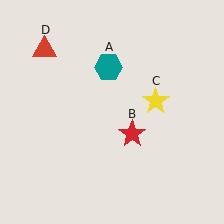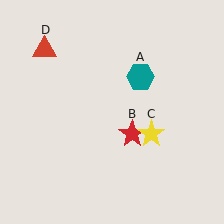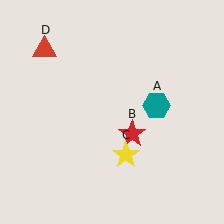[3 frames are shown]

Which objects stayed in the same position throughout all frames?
Red star (object B) and red triangle (object D) remained stationary.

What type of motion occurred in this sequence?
The teal hexagon (object A), yellow star (object C) rotated clockwise around the center of the scene.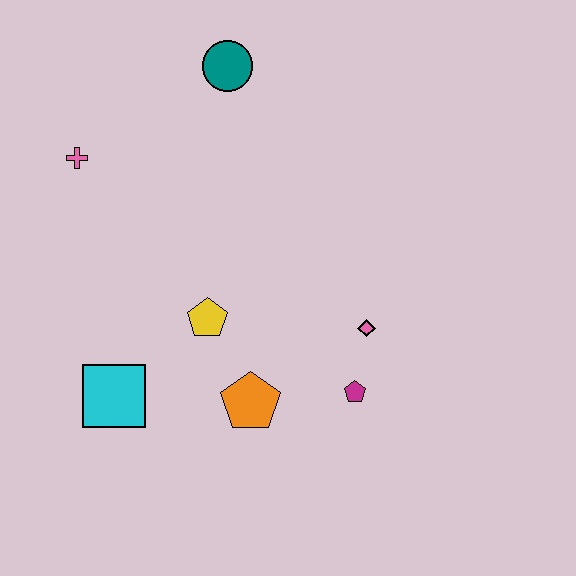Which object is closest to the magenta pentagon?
The pink diamond is closest to the magenta pentagon.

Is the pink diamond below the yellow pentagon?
Yes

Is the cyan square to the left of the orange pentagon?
Yes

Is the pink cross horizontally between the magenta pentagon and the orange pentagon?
No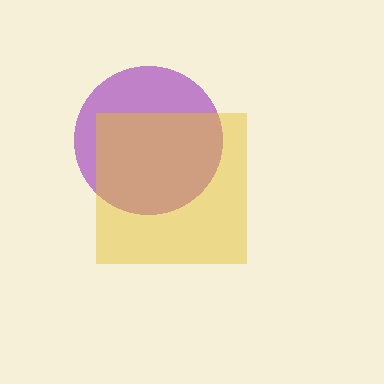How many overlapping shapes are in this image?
There are 2 overlapping shapes in the image.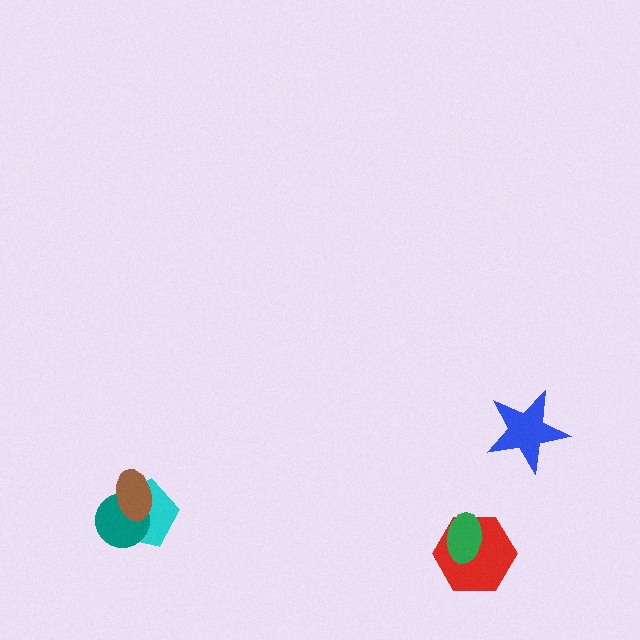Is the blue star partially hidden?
No, no other shape covers it.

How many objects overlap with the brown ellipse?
2 objects overlap with the brown ellipse.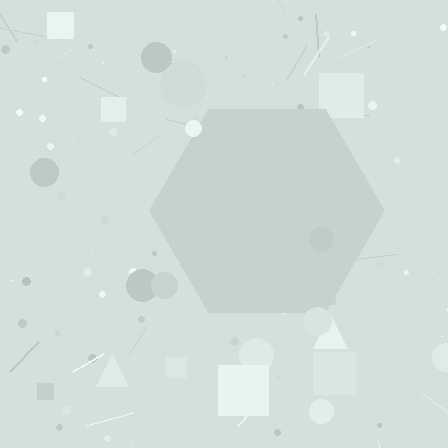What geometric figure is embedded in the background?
A hexagon is embedded in the background.